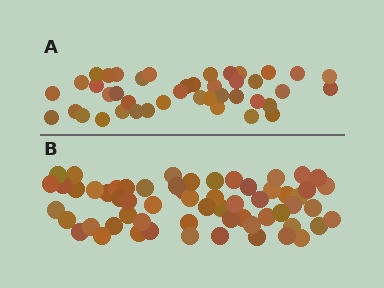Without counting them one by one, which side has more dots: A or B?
Region B (the bottom region) has more dots.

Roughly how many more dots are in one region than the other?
Region B has approximately 20 more dots than region A.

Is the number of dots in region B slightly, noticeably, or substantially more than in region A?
Region B has noticeably more, but not dramatically so. The ratio is roughly 1.4 to 1.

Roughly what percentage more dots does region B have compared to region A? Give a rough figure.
About 45% more.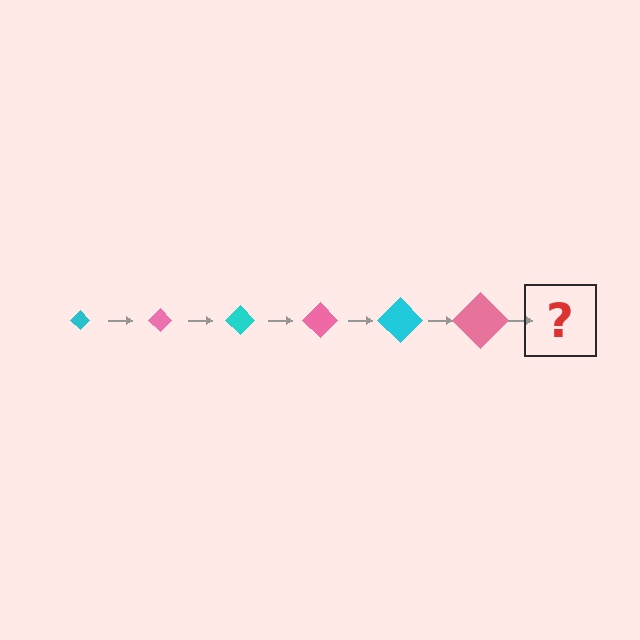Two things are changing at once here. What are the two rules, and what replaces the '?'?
The two rules are that the diamond grows larger each step and the color cycles through cyan and pink. The '?' should be a cyan diamond, larger than the previous one.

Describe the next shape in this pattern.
It should be a cyan diamond, larger than the previous one.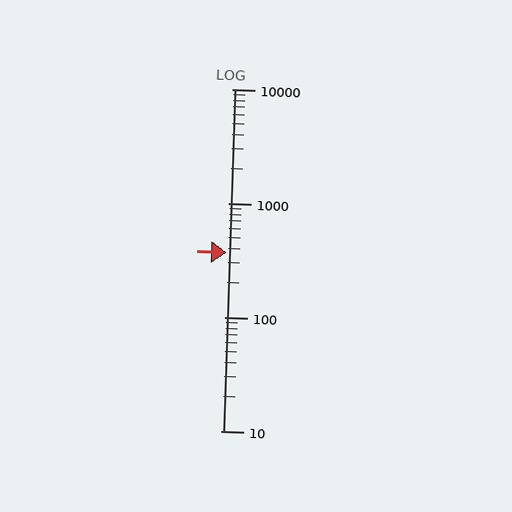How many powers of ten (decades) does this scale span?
The scale spans 3 decades, from 10 to 10000.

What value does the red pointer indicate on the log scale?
The pointer indicates approximately 370.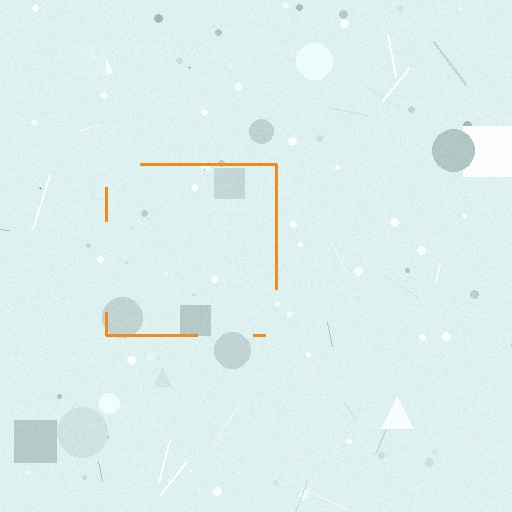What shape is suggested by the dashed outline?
The dashed outline suggests a square.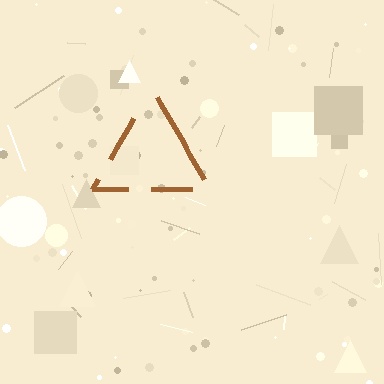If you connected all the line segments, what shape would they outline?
They would outline a triangle.